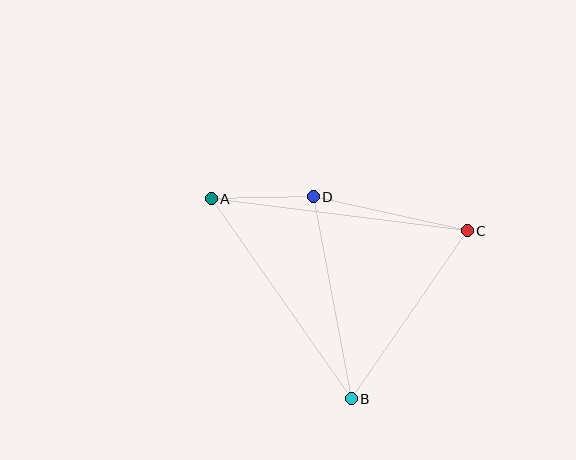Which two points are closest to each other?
Points A and D are closest to each other.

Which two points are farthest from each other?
Points A and C are farthest from each other.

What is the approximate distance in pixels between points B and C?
The distance between B and C is approximately 204 pixels.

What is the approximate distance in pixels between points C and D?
The distance between C and D is approximately 158 pixels.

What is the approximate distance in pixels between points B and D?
The distance between B and D is approximately 206 pixels.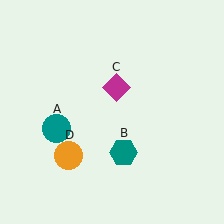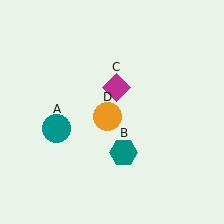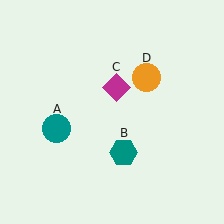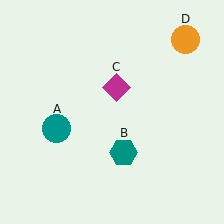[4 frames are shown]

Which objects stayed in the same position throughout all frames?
Teal circle (object A) and teal hexagon (object B) and magenta diamond (object C) remained stationary.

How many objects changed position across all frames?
1 object changed position: orange circle (object D).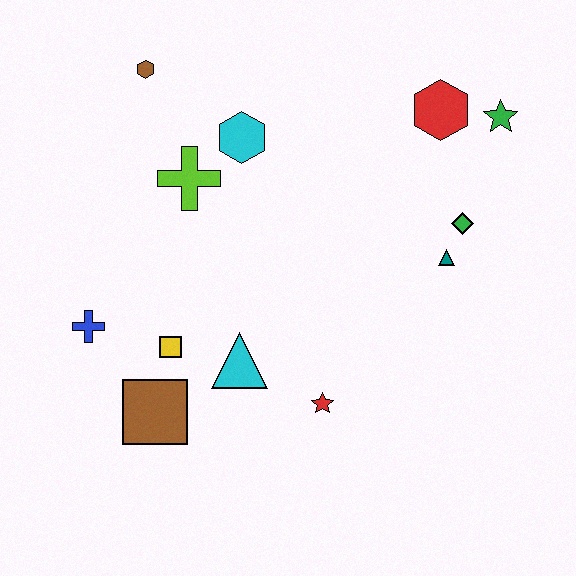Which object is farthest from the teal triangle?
The blue cross is farthest from the teal triangle.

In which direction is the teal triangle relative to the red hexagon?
The teal triangle is below the red hexagon.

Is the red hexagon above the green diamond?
Yes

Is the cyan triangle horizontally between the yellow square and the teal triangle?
Yes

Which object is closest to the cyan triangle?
The yellow square is closest to the cyan triangle.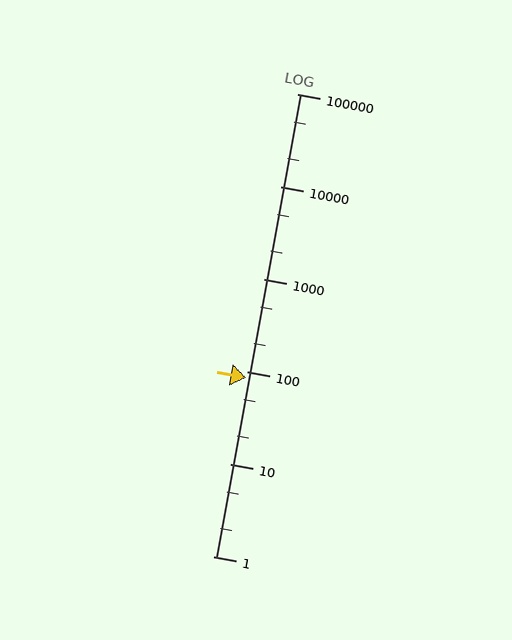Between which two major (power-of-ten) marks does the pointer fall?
The pointer is between 10 and 100.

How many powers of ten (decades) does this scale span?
The scale spans 5 decades, from 1 to 100000.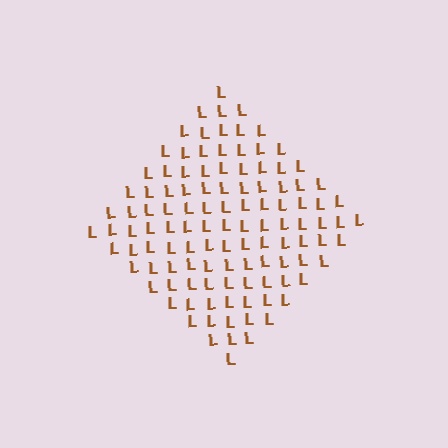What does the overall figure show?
The overall figure shows a diamond.